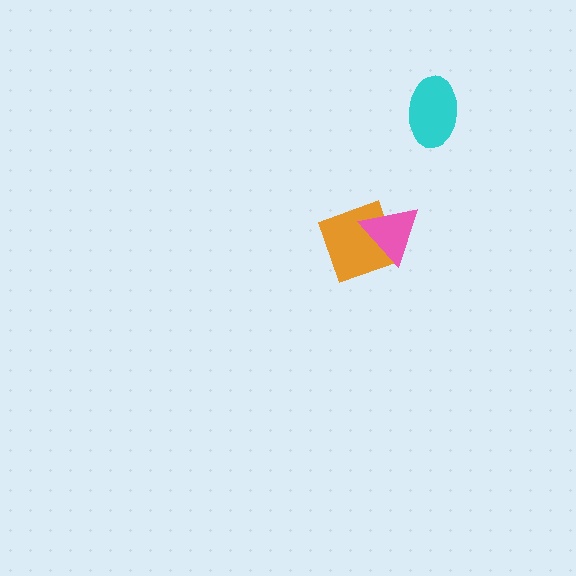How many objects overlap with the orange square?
1 object overlaps with the orange square.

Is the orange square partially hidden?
Yes, it is partially covered by another shape.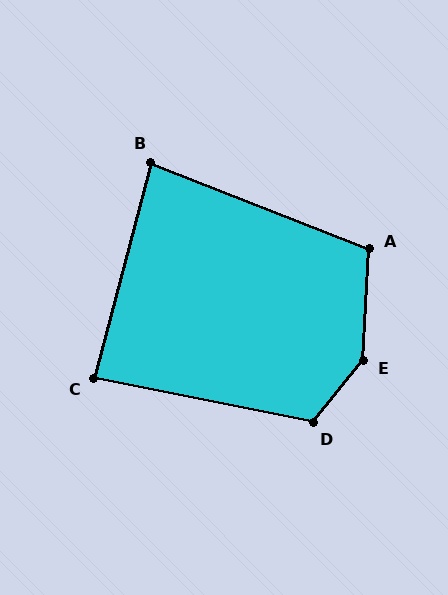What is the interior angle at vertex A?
Approximately 109 degrees (obtuse).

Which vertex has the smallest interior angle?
B, at approximately 83 degrees.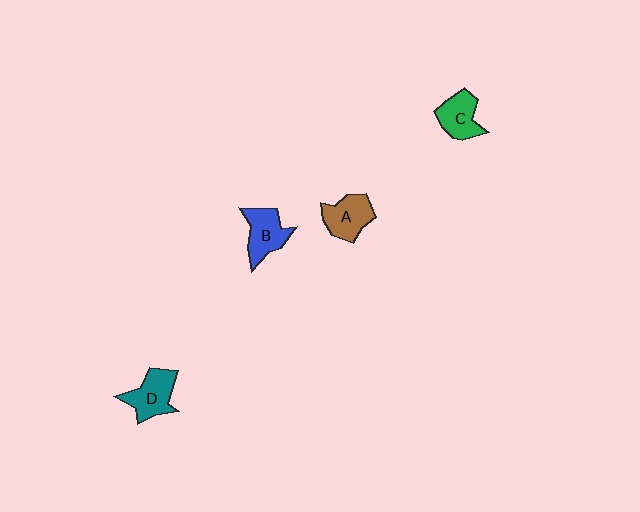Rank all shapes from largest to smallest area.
From largest to smallest: D (teal), B (blue), A (brown), C (green).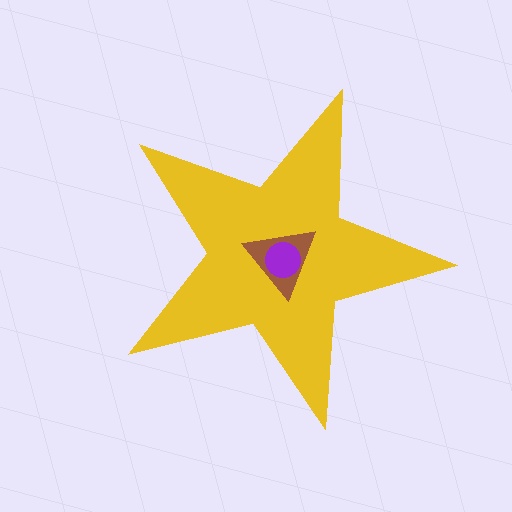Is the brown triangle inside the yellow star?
Yes.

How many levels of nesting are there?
3.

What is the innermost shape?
The purple circle.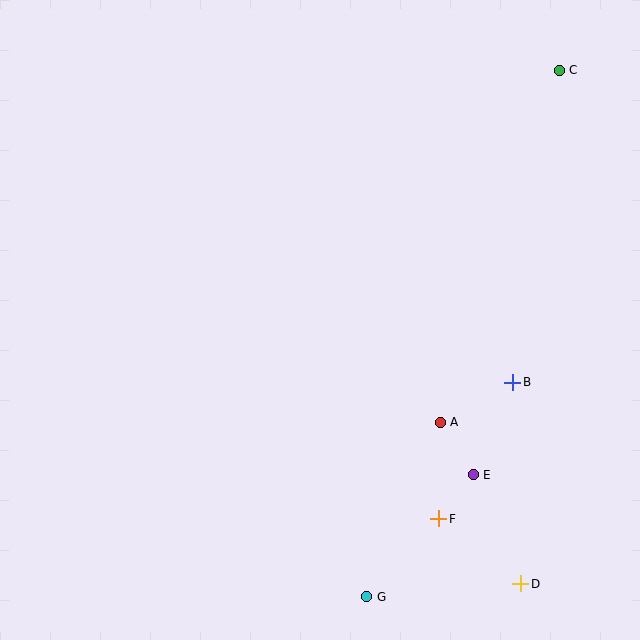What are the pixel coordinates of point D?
Point D is at (521, 584).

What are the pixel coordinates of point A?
Point A is at (440, 422).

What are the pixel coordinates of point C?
Point C is at (559, 70).